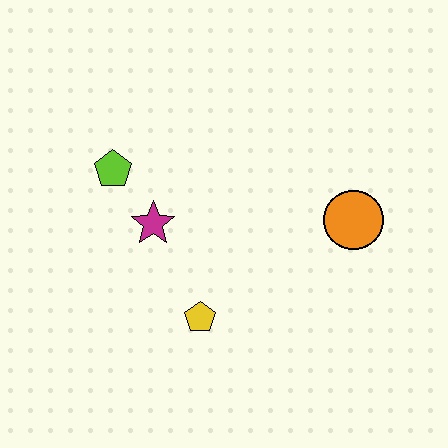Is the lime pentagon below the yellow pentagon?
No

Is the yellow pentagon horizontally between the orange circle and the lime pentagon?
Yes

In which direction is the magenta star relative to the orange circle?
The magenta star is to the left of the orange circle.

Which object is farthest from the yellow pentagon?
The orange circle is farthest from the yellow pentagon.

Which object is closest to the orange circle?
The yellow pentagon is closest to the orange circle.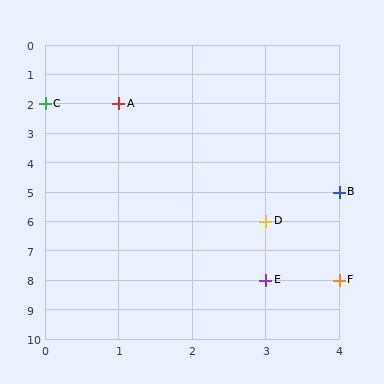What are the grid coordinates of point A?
Point A is at grid coordinates (1, 2).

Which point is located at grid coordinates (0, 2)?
Point C is at (0, 2).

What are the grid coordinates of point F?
Point F is at grid coordinates (4, 8).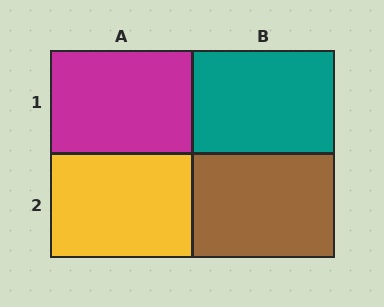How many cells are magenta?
1 cell is magenta.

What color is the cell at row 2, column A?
Yellow.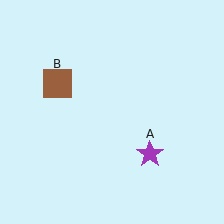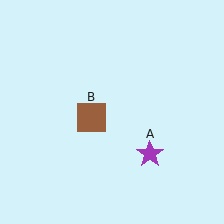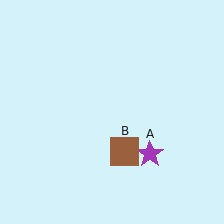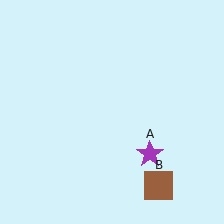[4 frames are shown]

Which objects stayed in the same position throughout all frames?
Purple star (object A) remained stationary.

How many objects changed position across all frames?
1 object changed position: brown square (object B).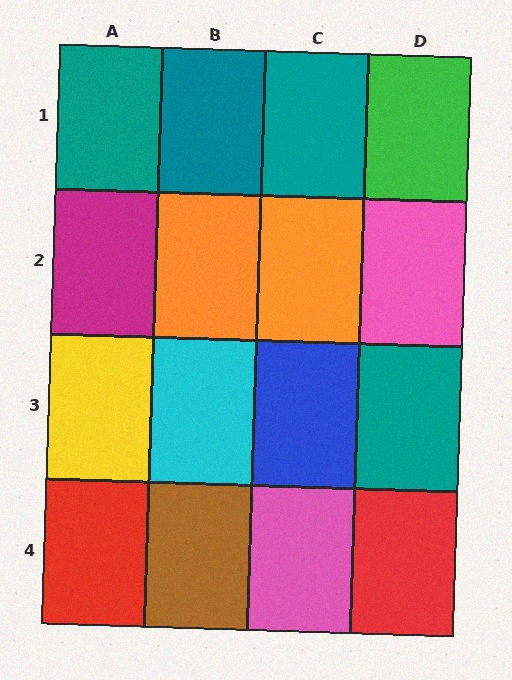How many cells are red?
2 cells are red.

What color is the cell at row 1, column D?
Green.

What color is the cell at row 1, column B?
Teal.